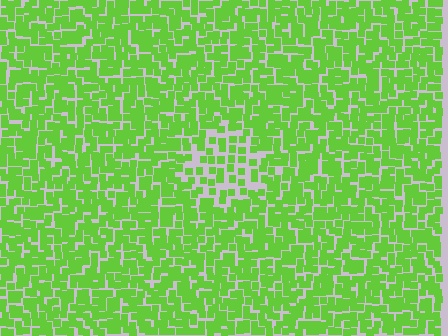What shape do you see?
I see a diamond.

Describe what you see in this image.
The image contains small lime elements arranged at two different densities. A diamond-shaped region is visible where the elements are less densely packed than the surrounding area.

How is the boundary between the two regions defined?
The boundary is defined by a change in element density (approximately 1.8x ratio). All elements are the same color, size, and shape.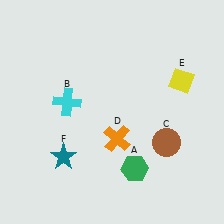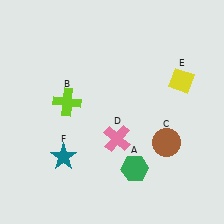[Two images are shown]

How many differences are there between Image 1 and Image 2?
There are 2 differences between the two images.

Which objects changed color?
B changed from cyan to lime. D changed from orange to pink.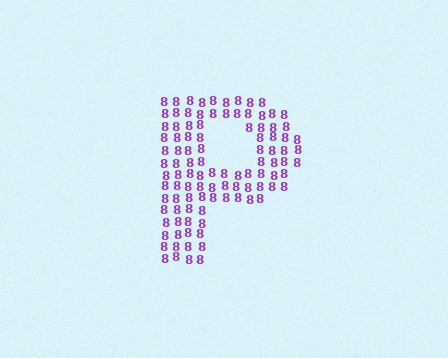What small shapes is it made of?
It is made of small digit 8's.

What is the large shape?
The large shape is the letter P.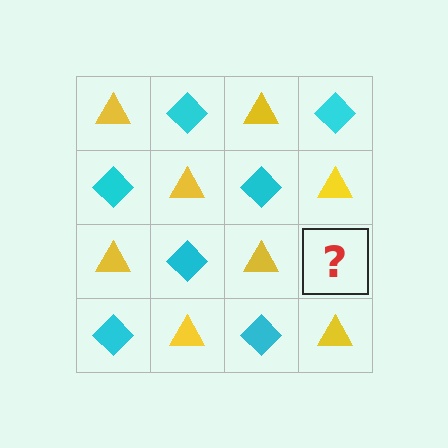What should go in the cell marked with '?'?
The missing cell should contain a cyan diamond.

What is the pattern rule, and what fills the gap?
The rule is that it alternates yellow triangle and cyan diamond in a checkerboard pattern. The gap should be filled with a cyan diamond.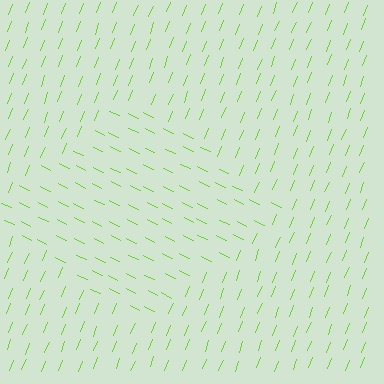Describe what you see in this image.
The image is filled with small lime line segments. A diamond region in the image has lines oriented differently from the surrounding lines, creating a visible texture boundary.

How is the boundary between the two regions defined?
The boundary is defined purely by a change in line orientation (approximately 85 degrees difference). All lines are the same color and thickness.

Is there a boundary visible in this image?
Yes, there is a texture boundary formed by a change in line orientation.